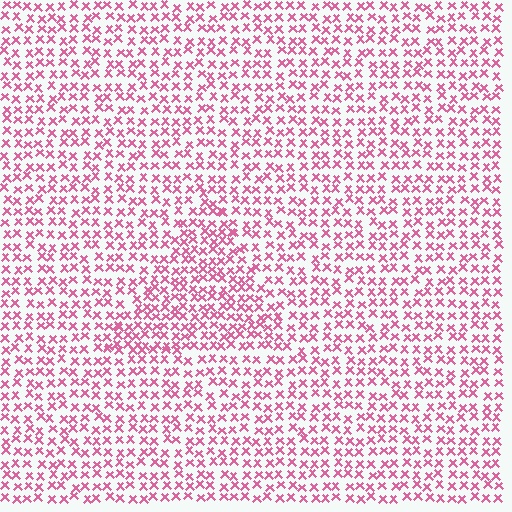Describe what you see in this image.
The image contains small pink elements arranged at two different densities. A triangle-shaped region is visible where the elements are more densely packed than the surrounding area.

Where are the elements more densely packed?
The elements are more densely packed inside the triangle boundary.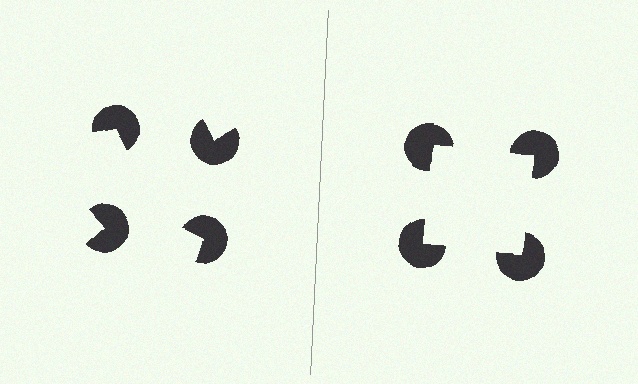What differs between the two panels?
The pac-man discs are positioned identically on both sides; only the wedge orientations differ. On the right they align to a square; on the left they are misaligned.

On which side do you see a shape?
An illusory square appears on the right side. On the left side the wedge cuts are rotated, so no coherent shape forms.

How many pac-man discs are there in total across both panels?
8 — 4 on each side.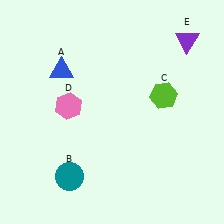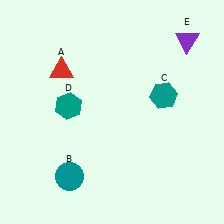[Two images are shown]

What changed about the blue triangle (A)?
In Image 1, A is blue. In Image 2, it changed to red.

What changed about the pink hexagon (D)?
In Image 1, D is pink. In Image 2, it changed to teal.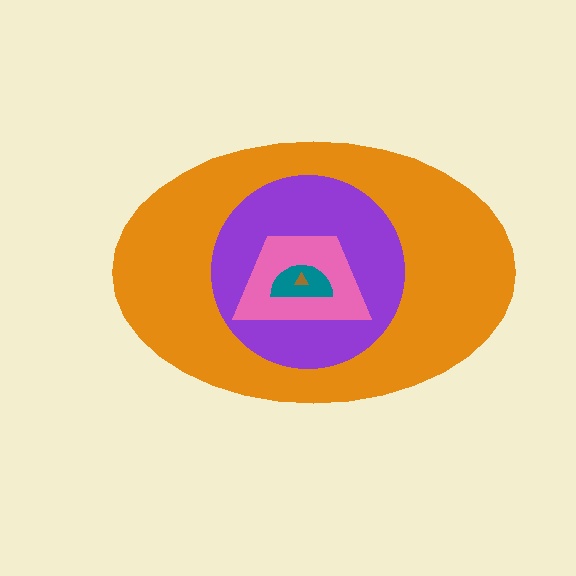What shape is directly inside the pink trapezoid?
The teal semicircle.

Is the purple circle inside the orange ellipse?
Yes.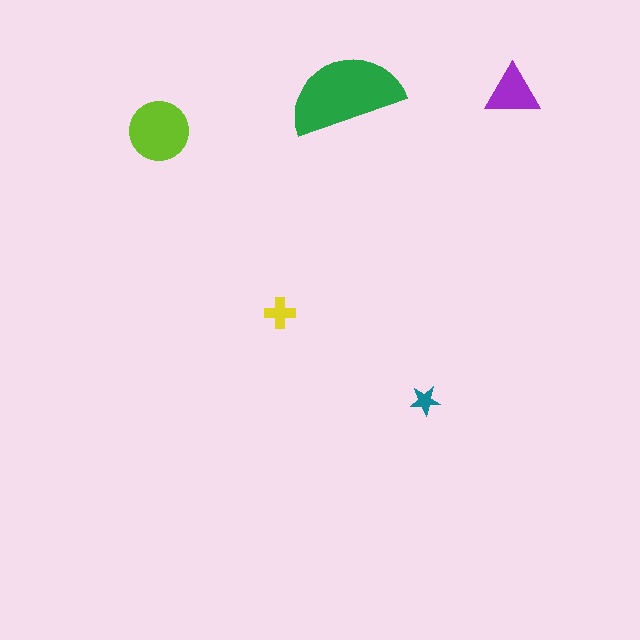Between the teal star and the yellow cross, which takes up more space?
The yellow cross.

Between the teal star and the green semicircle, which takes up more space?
The green semicircle.